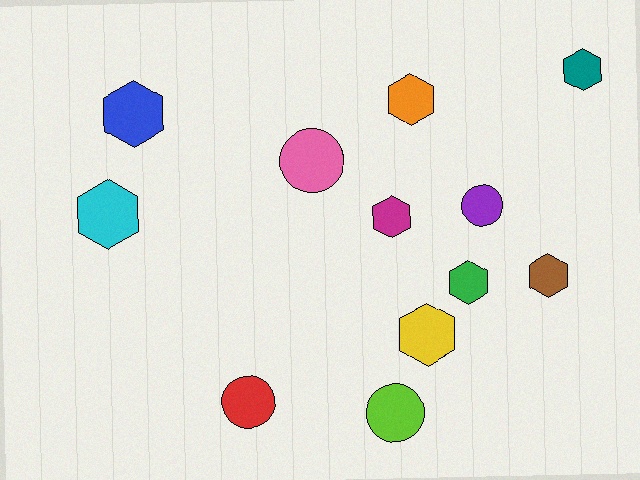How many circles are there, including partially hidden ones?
There are 4 circles.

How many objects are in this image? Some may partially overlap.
There are 12 objects.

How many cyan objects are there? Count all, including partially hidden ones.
There is 1 cyan object.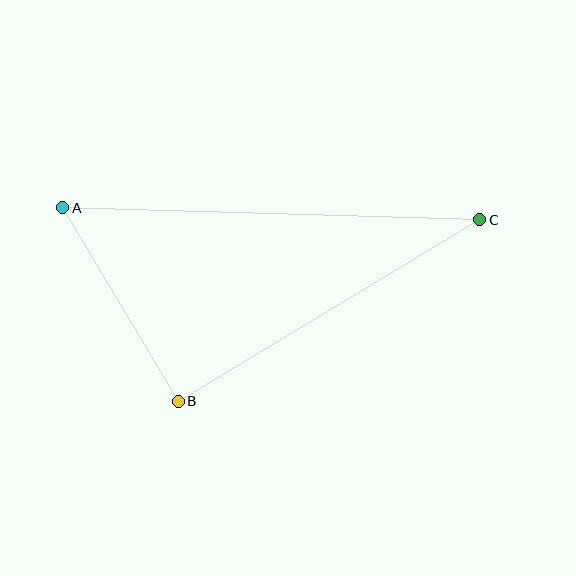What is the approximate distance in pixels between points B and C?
The distance between B and C is approximately 352 pixels.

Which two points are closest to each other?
Points A and B are closest to each other.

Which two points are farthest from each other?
Points A and C are farthest from each other.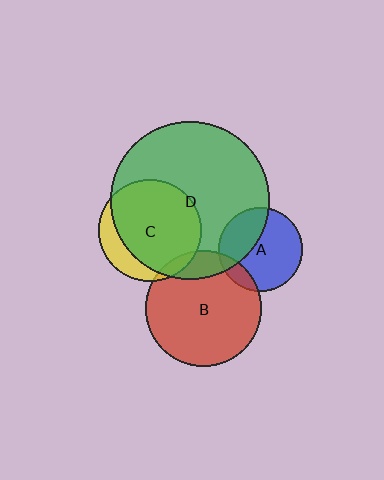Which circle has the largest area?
Circle D (green).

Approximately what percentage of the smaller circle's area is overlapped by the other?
Approximately 5%.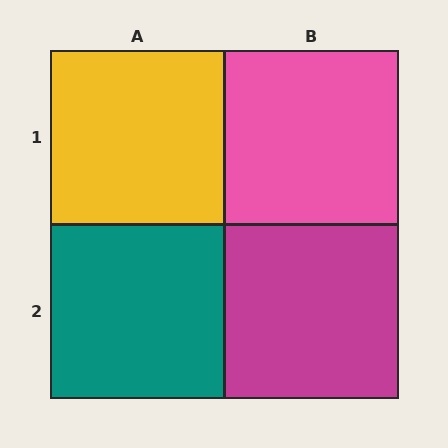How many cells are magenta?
1 cell is magenta.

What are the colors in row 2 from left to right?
Teal, magenta.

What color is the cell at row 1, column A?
Yellow.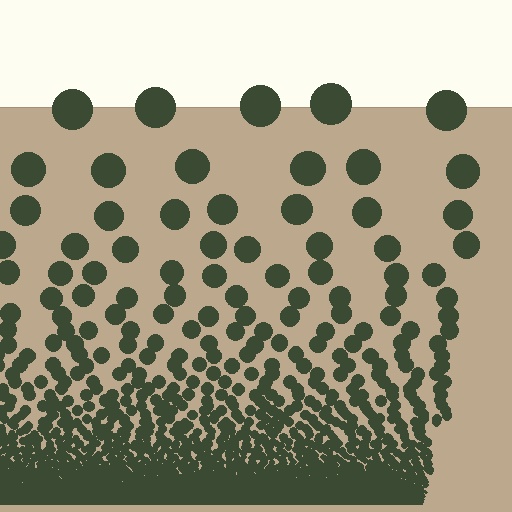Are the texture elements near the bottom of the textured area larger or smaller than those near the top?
Smaller. The gradient is inverted — elements near the bottom are smaller and denser.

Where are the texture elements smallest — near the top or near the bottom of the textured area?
Near the bottom.